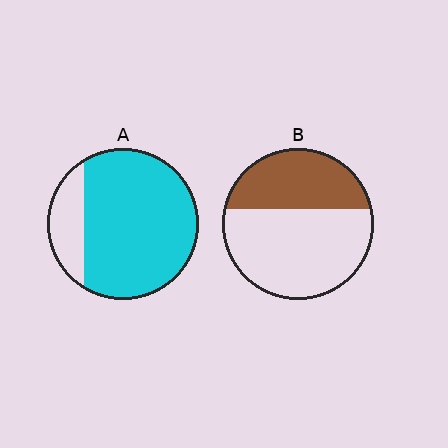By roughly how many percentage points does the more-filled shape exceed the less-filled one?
By roughly 45 percentage points (A over B).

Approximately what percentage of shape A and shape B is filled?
A is approximately 80% and B is approximately 40%.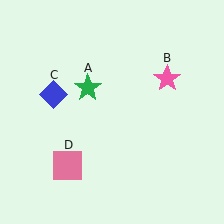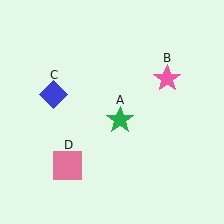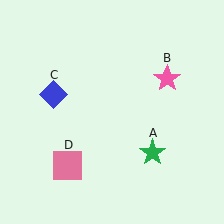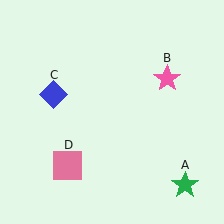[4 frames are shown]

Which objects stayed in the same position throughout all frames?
Pink star (object B) and blue diamond (object C) and pink square (object D) remained stationary.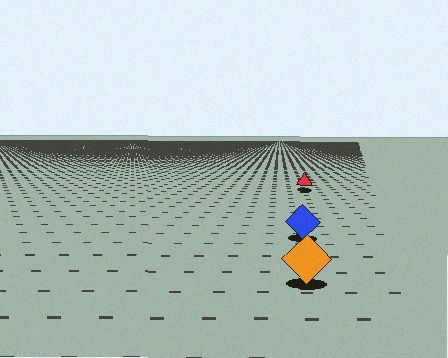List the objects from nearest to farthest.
From nearest to farthest: the orange diamond, the blue diamond, the red triangle.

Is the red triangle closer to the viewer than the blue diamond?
No. The blue diamond is closer — you can tell from the texture gradient: the ground texture is coarser near it.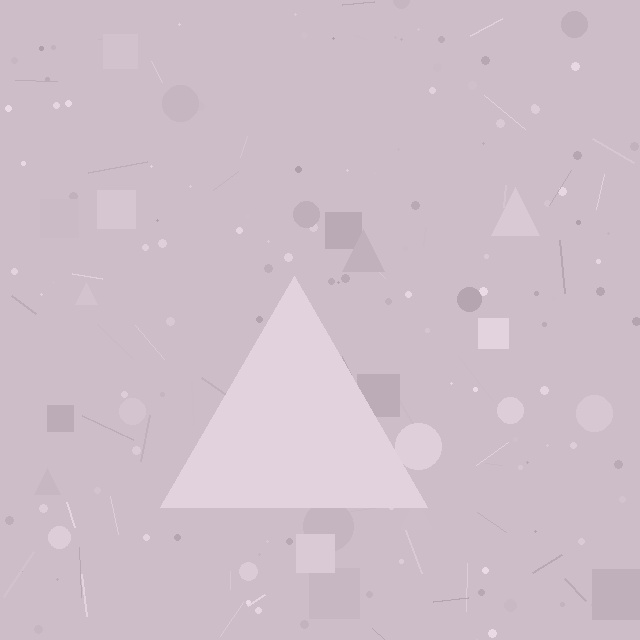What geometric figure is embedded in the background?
A triangle is embedded in the background.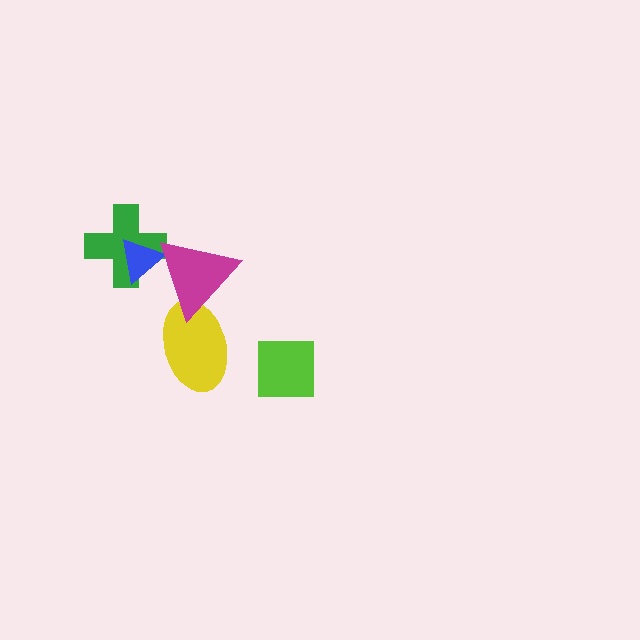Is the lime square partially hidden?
No, no other shape covers it.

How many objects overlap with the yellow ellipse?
1 object overlaps with the yellow ellipse.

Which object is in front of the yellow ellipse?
The magenta triangle is in front of the yellow ellipse.